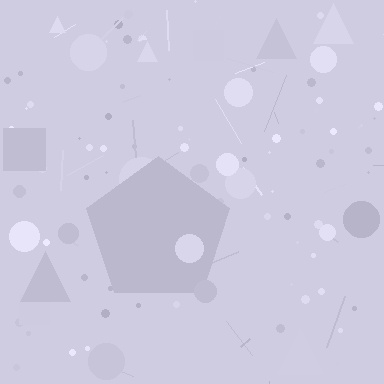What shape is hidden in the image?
A pentagon is hidden in the image.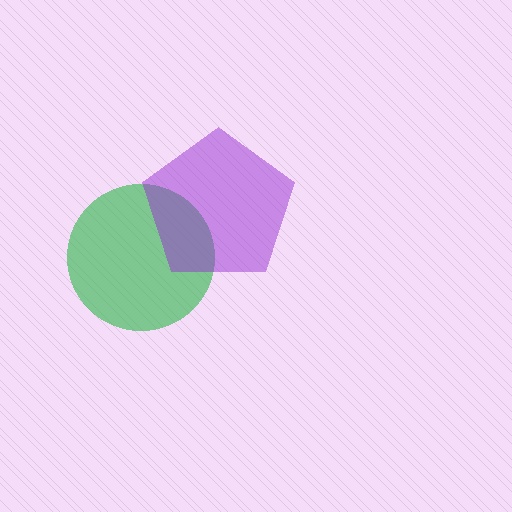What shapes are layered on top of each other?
The layered shapes are: a green circle, a purple pentagon.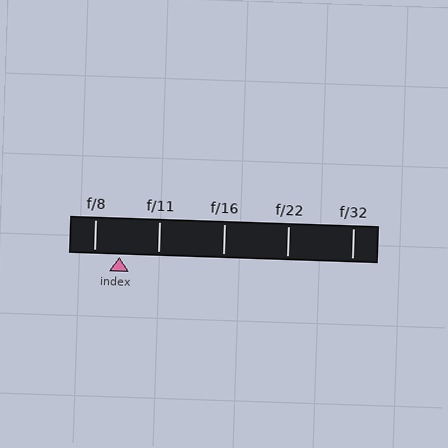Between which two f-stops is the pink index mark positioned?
The index mark is between f/8 and f/11.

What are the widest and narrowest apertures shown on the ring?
The widest aperture shown is f/8 and the narrowest is f/32.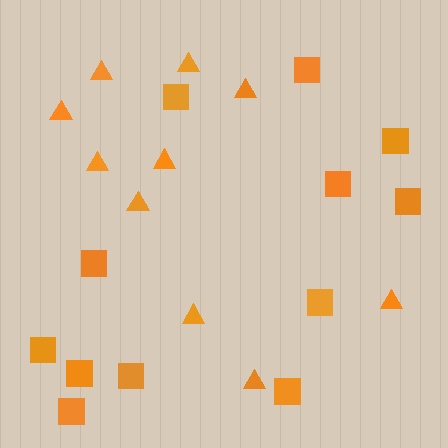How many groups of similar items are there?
There are 2 groups: one group of triangles (10) and one group of squares (12).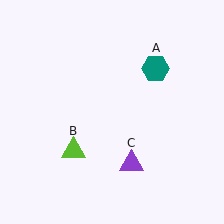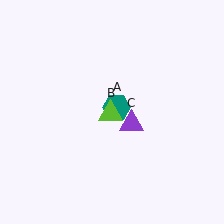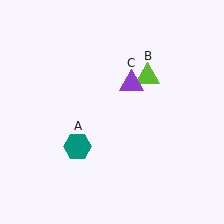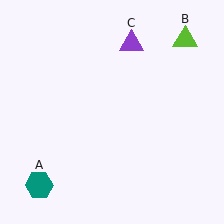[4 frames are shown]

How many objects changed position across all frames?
3 objects changed position: teal hexagon (object A), lime triangle (object B), purple triangle (object C).